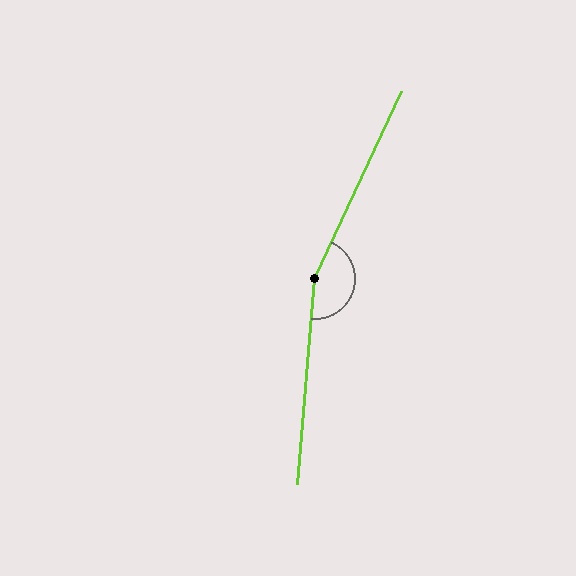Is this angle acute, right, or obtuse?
It is obtuse.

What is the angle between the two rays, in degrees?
Approximately 160 degrees.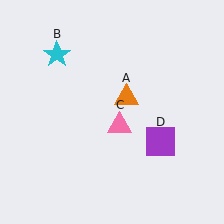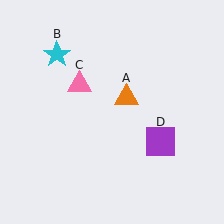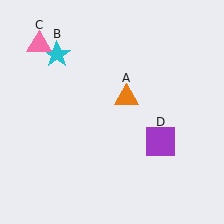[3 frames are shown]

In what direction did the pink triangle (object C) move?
The pink triangle (object C) moved up and to the left.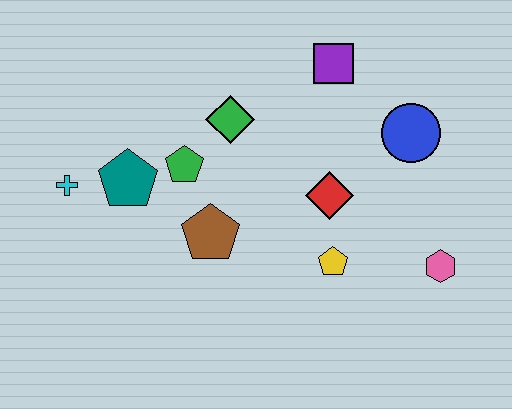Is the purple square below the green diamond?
No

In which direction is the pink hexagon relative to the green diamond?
The pink hexagon is to the right of the green diamond.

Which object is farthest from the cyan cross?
The pink hexagon is farthest from the cyan cross.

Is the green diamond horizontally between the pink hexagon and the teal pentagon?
Yes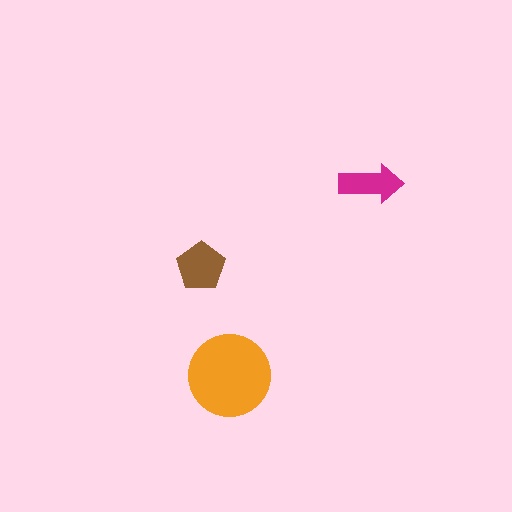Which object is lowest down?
The orange circle is bottommost.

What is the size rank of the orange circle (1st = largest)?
1st.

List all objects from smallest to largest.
The magenta arrow, the brown pentagon, the orange circle.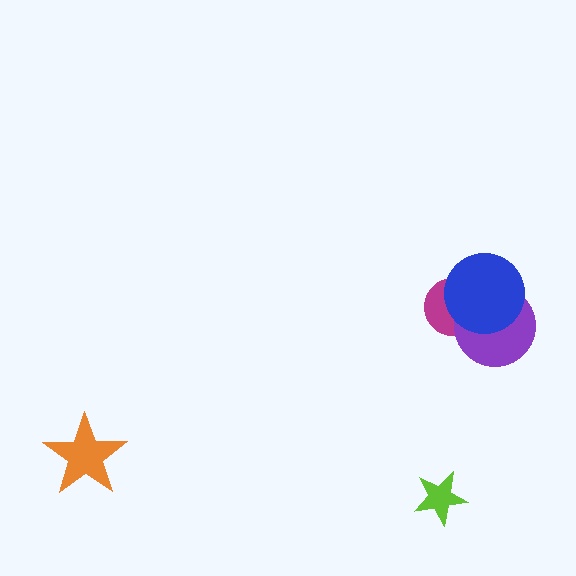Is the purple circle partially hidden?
Yes, it is partially covered by another shape.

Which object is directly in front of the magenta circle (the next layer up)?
The purple circle is directly in front of the magenta circle.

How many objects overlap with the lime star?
0 objects overlap with the lime star.